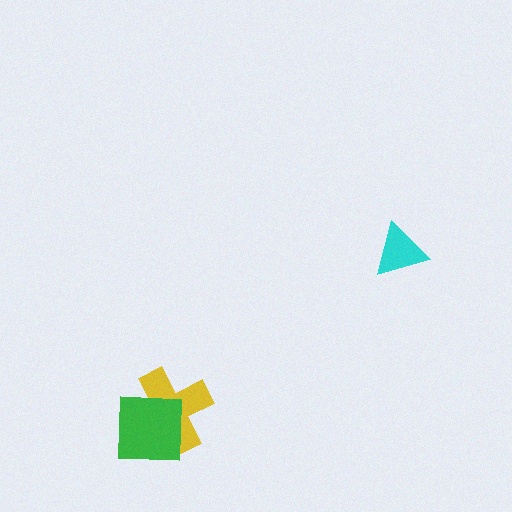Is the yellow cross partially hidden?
Yes, it is partially covered by another shape.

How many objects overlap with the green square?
1 object overlaps with the green square.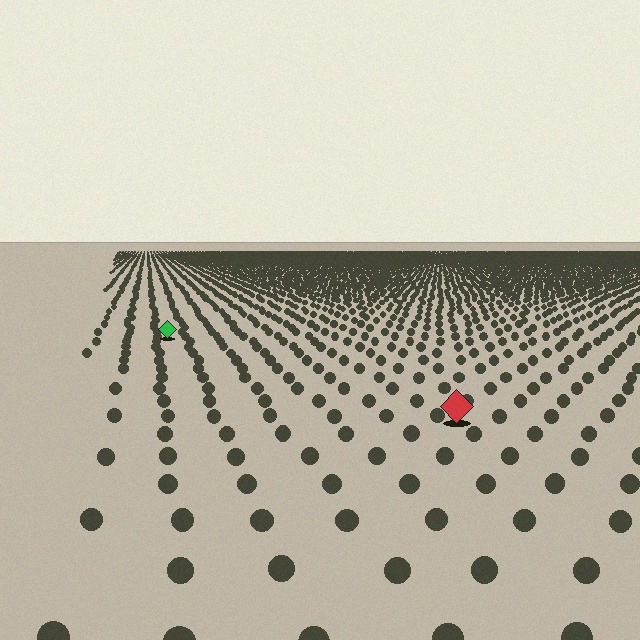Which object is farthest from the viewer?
The green diamond is farthest from the viewer. It appears smaller and the ground texture around it is denser.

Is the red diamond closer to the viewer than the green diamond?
Yes. The red diamond is closer — you can tell from the texture gradient: the ground texture is coarser near it.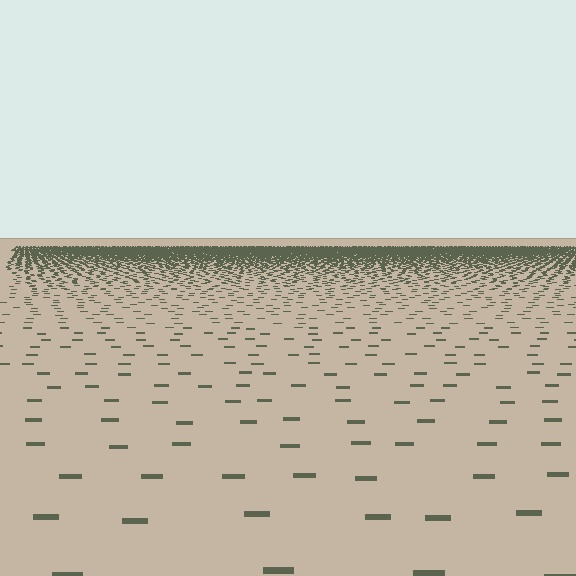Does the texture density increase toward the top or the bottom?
Density increases toward the top.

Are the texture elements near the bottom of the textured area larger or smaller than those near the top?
Larger. Near the bottom, elements are closer to the viewer and appear at a bigger on-screen size.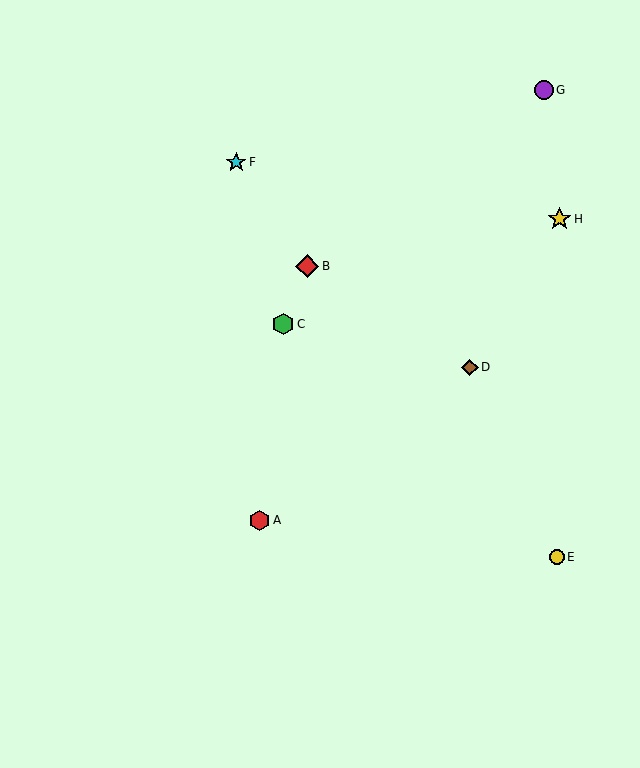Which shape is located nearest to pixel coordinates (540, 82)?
The purple circle (labeled G) at (544, 90) is nearest to that location.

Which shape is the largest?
The yellow star (labeled H) is the largest.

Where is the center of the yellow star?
The center of the yellow star is at (560, 219).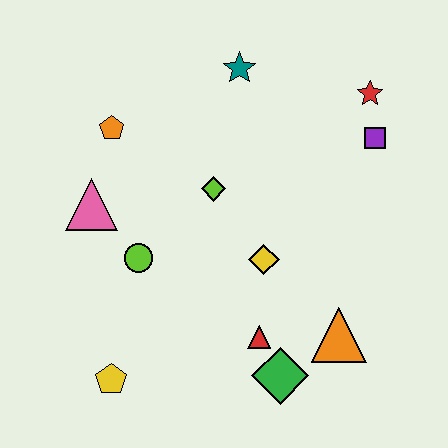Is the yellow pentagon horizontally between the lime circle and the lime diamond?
No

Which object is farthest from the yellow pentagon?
The red star is farthest from the yellow pentagon.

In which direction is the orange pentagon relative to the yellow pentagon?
The orange pentagon is above the yellow pentagon.